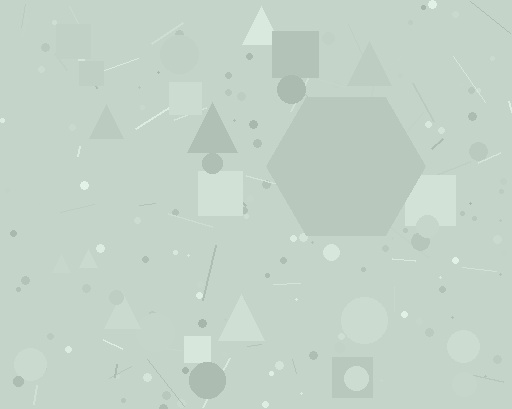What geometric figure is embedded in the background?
A hexagon is embedded in the background.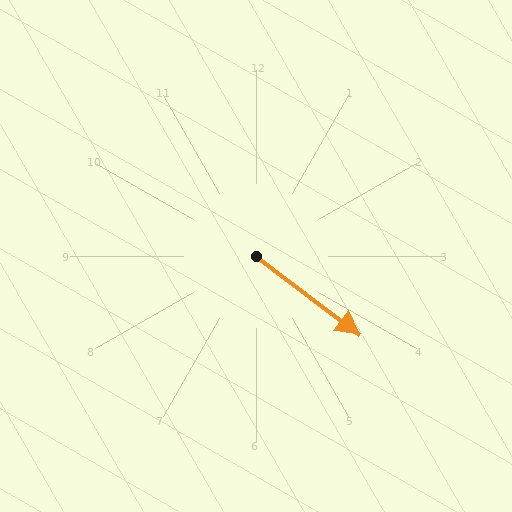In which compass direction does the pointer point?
Southeast.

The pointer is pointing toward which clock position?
Roughly 4 o'clock.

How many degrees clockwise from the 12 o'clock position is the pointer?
Approximately 127 degrees.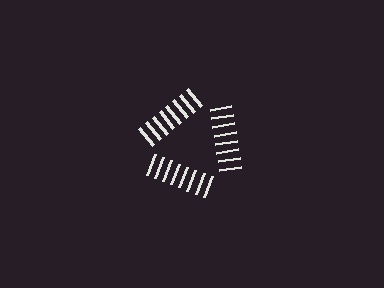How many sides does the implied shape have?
3 sides — the line-ends trace a triangle.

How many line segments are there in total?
24 — 8 along each of the 3 edges.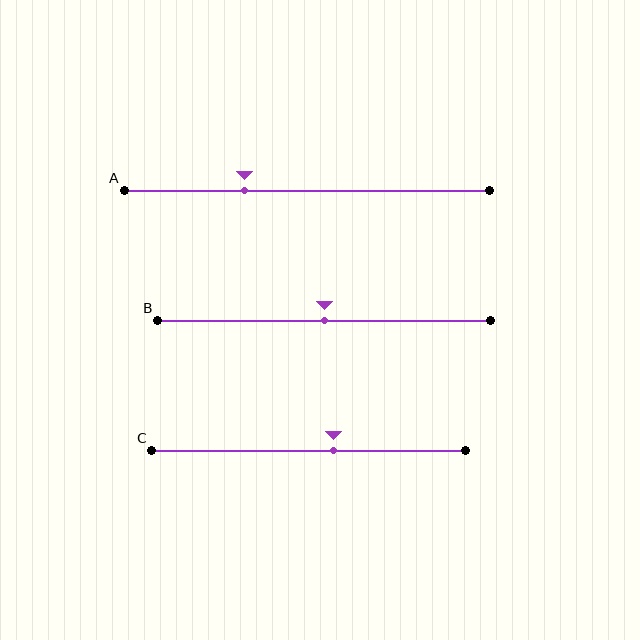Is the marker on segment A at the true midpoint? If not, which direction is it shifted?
No, the marker on segment A is shifted to the left by about 17% of the segment length.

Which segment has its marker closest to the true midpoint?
Segment B has its marker closest to the true midpoint.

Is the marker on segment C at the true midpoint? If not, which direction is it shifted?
No, the marker on segment C is shifted to the right by about 8% of the segment length.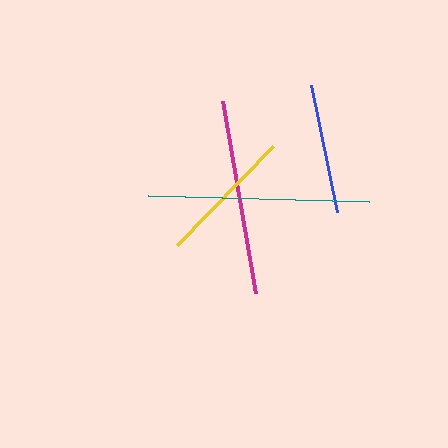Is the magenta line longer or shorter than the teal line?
The teal line is longer than the magenta line.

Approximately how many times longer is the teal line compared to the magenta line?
The teal line is approximately 1.1 times the length of the magenta line.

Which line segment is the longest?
The teal line is the longest at approximately 222 pixels.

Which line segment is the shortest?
The blue line is the shortest at approximately 129 pixels.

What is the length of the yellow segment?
The yellow segment is approximately 138 pixels long.